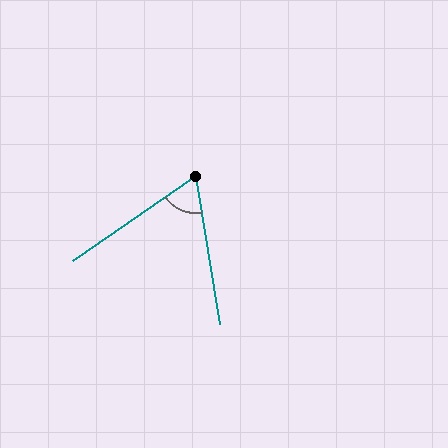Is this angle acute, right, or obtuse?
It is acute.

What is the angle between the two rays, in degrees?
Approximately 65 degrees.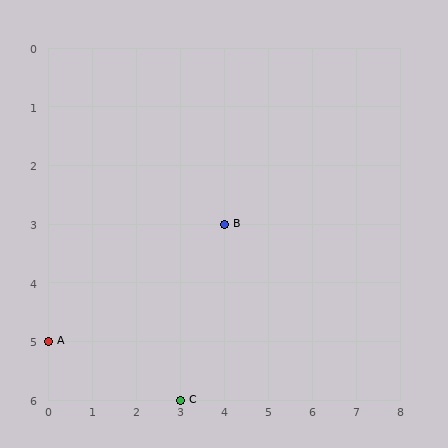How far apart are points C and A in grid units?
Points C and A are 3 columns and 1 row apart (about 3.2 grid units diagonally).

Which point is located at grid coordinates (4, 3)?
Point B is at (4, 3).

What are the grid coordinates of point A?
Point A is at grid coordinates (0, 5).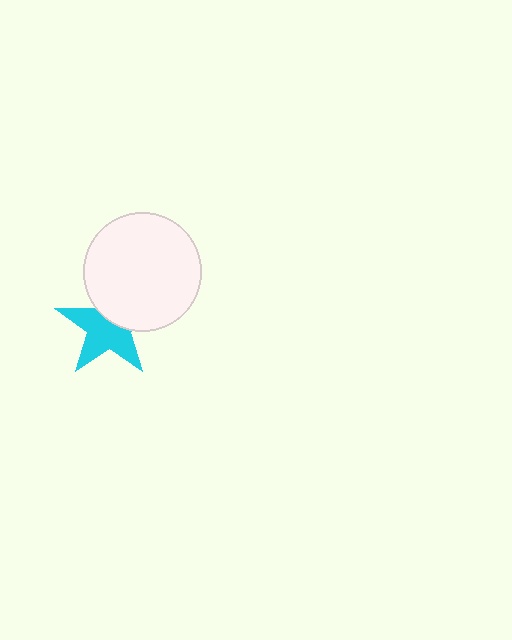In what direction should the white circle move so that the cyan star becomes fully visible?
The white circle should move up. That is the shortest direction to clear the overlap and leave the cyan star fully visible.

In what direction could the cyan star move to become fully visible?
The cyan star could move down. That would shift it out from behind the white circle entirely.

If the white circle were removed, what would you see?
You would see the complete cyan star.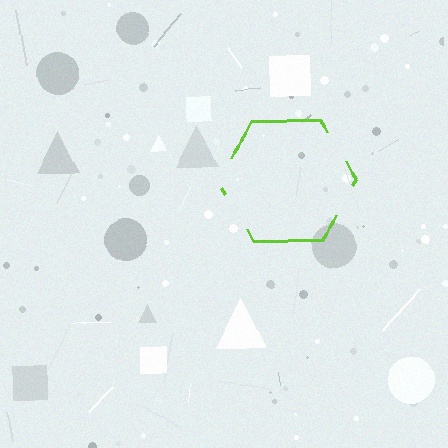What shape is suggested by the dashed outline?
The dashed outline suggests a hexagon.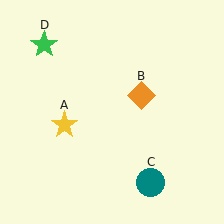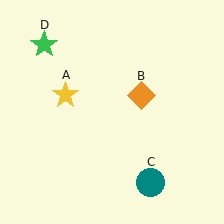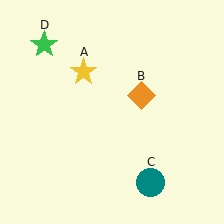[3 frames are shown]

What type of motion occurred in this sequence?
The yellow star (object A) rotated clockwise around the center of the scene.